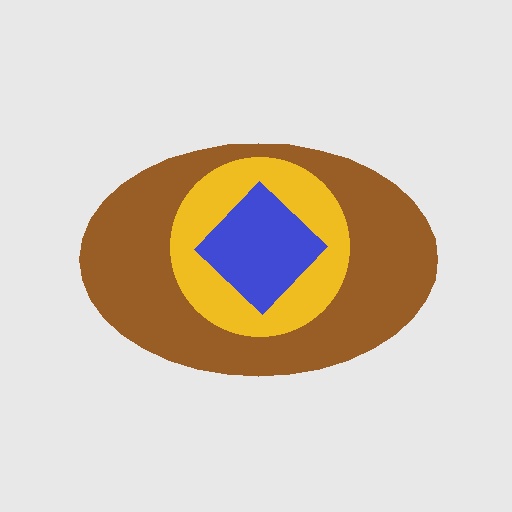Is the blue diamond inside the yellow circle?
Yes.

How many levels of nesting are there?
3.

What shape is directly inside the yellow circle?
The blue diamond.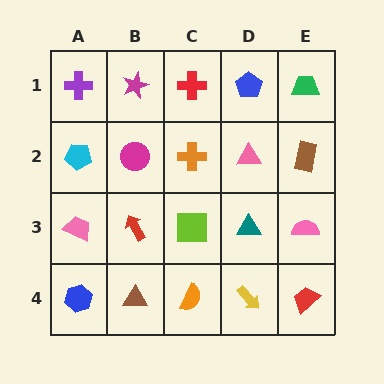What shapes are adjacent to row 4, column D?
A teal triangle (row 3, column D), an orange semicircle (row 4, column C), a red trapezoid (row 4, column E).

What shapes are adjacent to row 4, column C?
A lime square (row 3, column C), a brown triangle (row 4, column B), a yellow arrow (row 4, column D).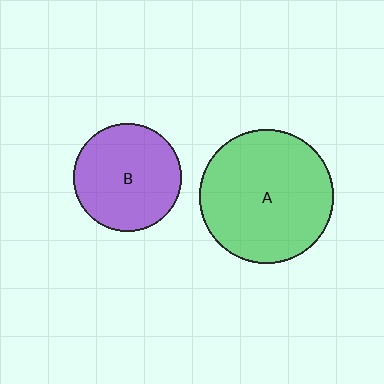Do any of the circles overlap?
No, none of the circles overlap.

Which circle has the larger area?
Circle A (green).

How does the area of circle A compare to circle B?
Approximately 1.5 times.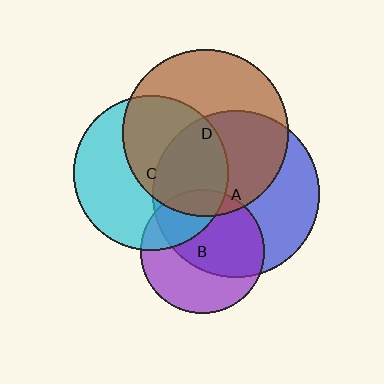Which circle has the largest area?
Circle A (blue).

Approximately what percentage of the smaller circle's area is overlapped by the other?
Approximately 25%.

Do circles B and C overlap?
Yes.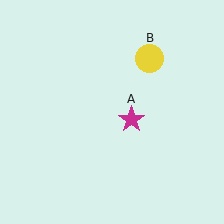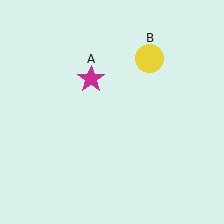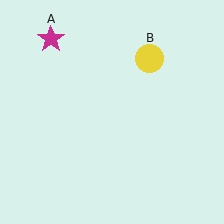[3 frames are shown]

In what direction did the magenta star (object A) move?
The magenta star (object A) moved up and to the left.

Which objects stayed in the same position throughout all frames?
Yellow circle (object B) remained stationary.